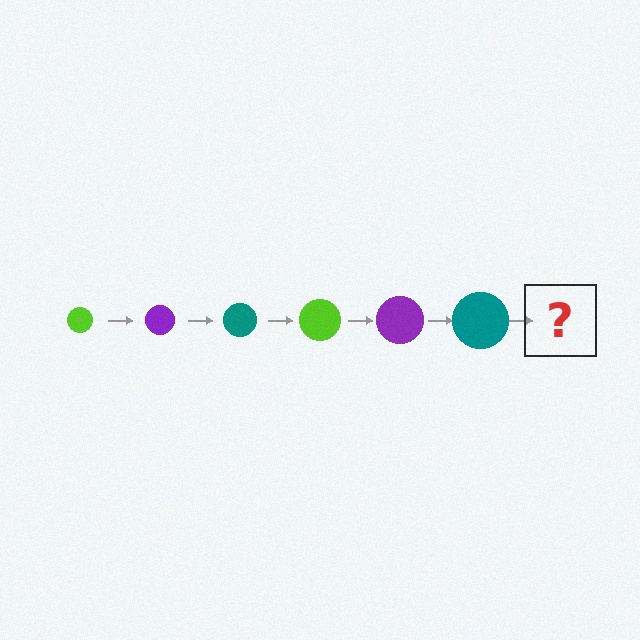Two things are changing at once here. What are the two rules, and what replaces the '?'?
The two rules are that the circle grows larger each step and the color cycles through lime, purple, and teal. The '?' should be a lime circle, larger than the previous one.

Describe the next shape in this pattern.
It should be a lime circle, larger than the previous one.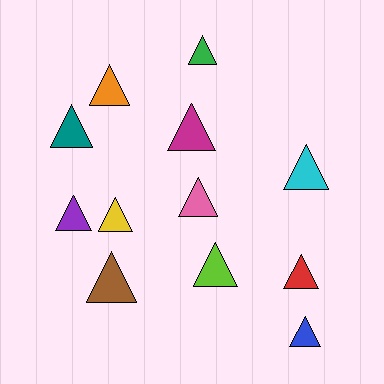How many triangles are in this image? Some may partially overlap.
There are 12 triangles.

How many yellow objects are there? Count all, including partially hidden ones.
There is 1 yellow object.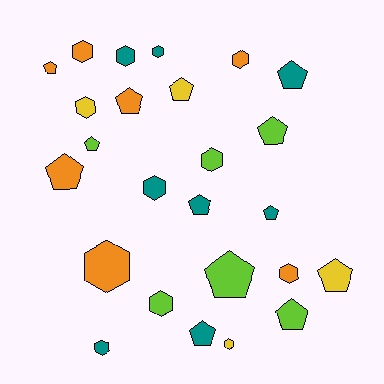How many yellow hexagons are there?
There are 2 yellow hexagons.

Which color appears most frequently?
Teal, with 8 objects.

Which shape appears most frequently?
Pentagon, with 13 objects.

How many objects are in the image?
There are 25 objects.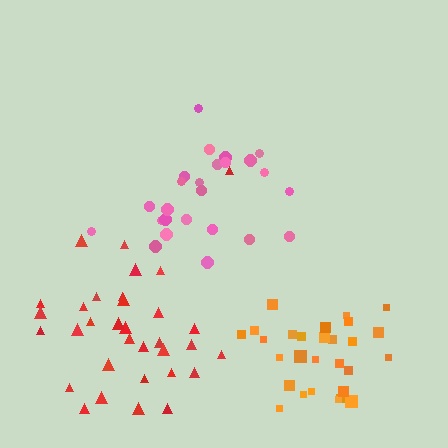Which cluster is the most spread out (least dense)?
Red.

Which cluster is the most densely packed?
Pink.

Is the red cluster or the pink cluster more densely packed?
Pink.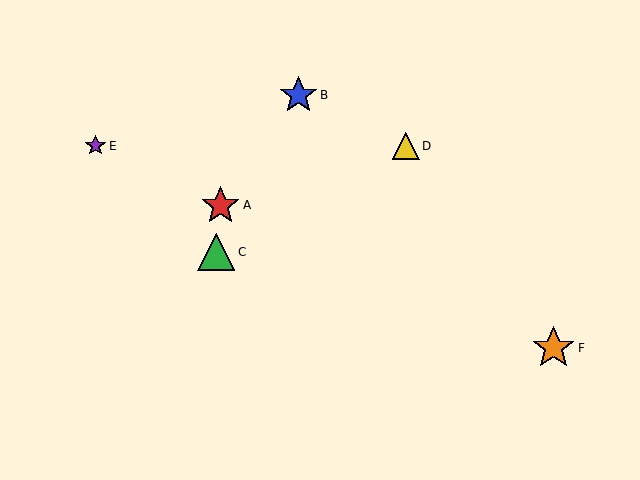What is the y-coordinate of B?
Object B is at y≈95.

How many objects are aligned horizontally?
2 objects (D, E) are aligned horizontally.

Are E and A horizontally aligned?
No, E is at y≈146 and A is at y≈205.